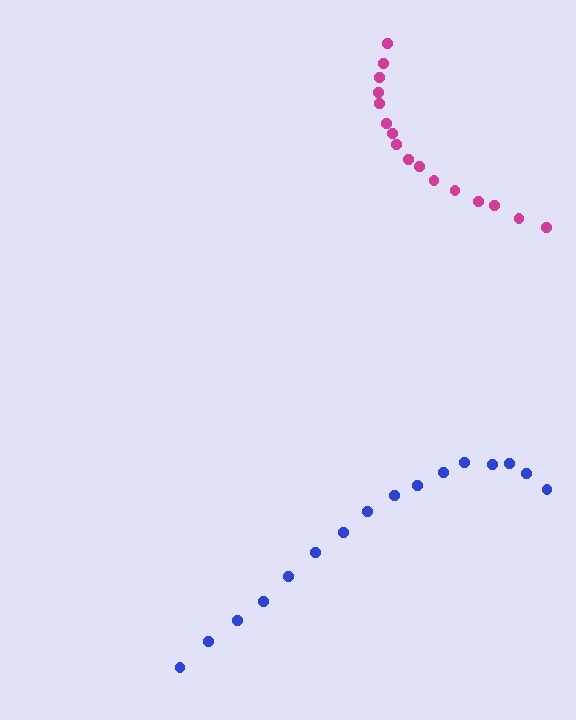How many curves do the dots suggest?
There are 2 distinct paths.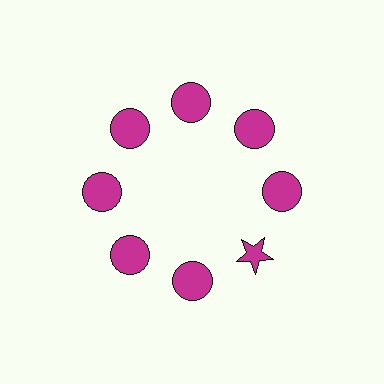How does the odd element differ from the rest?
It has a different shape: star instead of circle.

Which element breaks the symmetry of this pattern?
The magenta star at roughly the 4 o'clock position breaks the symmetry. All other shapes are magenta circles.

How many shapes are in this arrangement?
There are 8 shapes arranged in a ring pattern.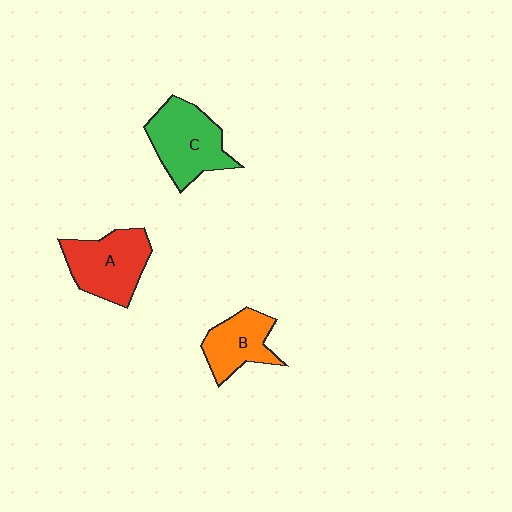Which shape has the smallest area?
Shape B (orange).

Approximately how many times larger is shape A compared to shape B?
Approximately 1.3 times.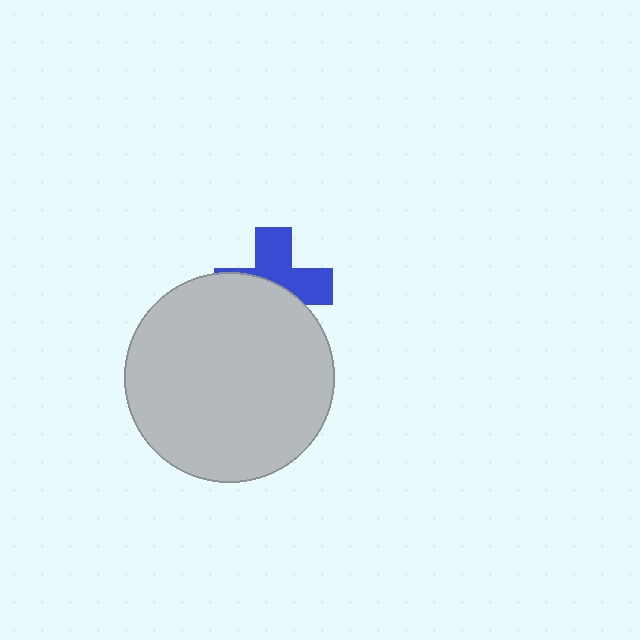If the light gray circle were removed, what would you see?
You would see the complete blue cross.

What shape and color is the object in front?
The object in front is a light gray circle.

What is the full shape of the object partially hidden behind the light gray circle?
The partially hidden object is a blue cross.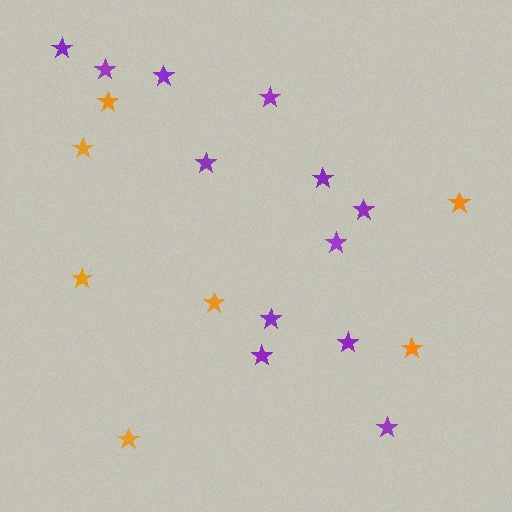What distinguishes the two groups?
There are 2 groups: one group of purple stars (12) and one group of orange stars (7).